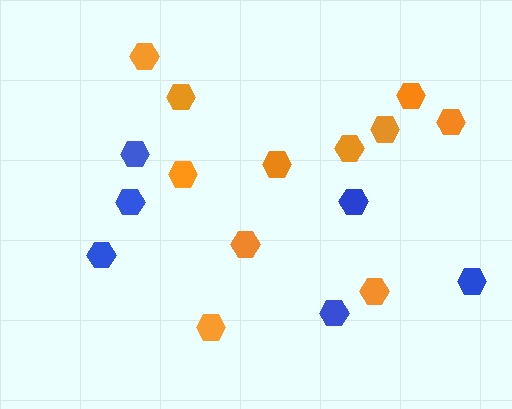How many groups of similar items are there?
There are 2 groups: one group of blue hexagons (6) and one group of orange hexagons (11).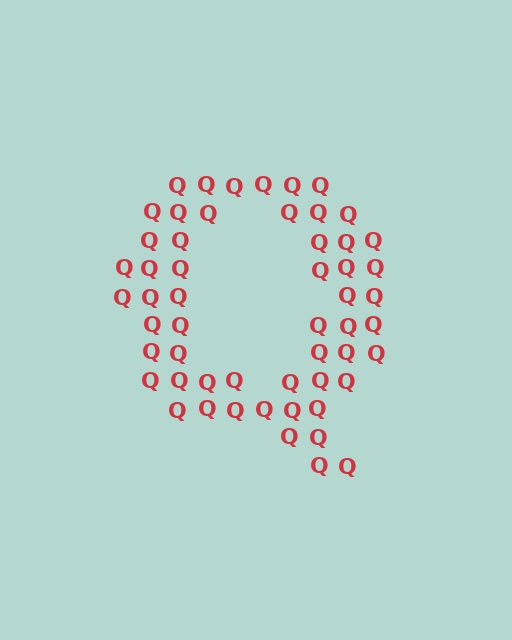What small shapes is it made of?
It is made of small letter Q's.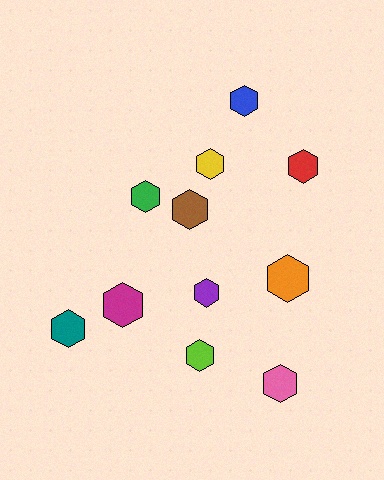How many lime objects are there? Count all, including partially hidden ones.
There is 1 lime object.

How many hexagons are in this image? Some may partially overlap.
There are 11 hexagons.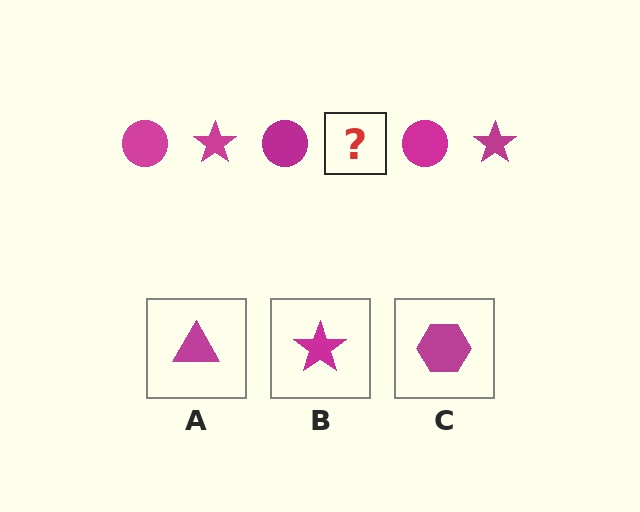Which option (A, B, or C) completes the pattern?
B.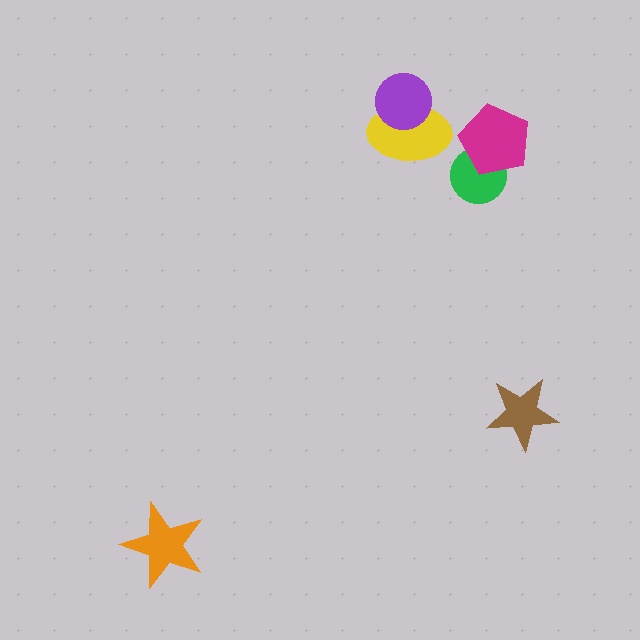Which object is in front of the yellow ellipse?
The purple circle is in front of the yellow ellipse.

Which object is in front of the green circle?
The magenta pentagon is in front of the green circle.